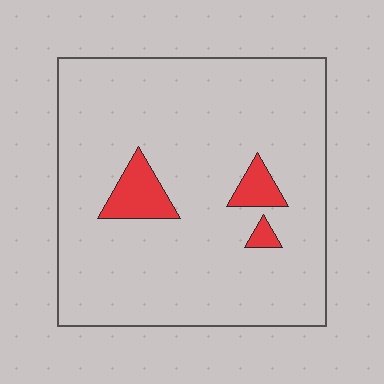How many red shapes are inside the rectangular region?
3.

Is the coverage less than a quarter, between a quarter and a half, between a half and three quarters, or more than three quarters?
Less than a quarter.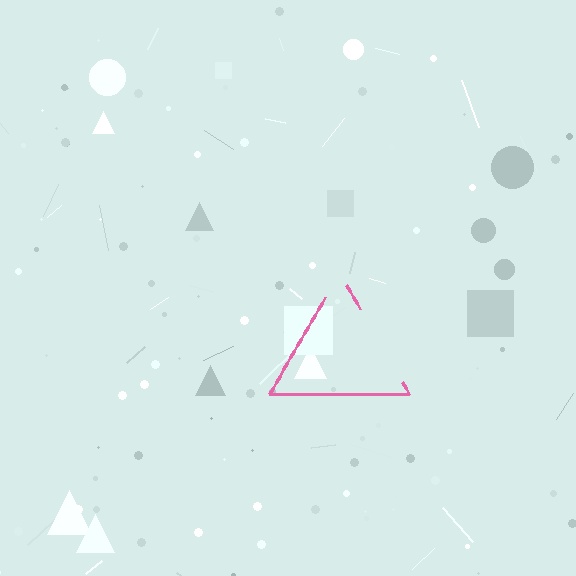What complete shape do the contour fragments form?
The contour fragments form a triangle.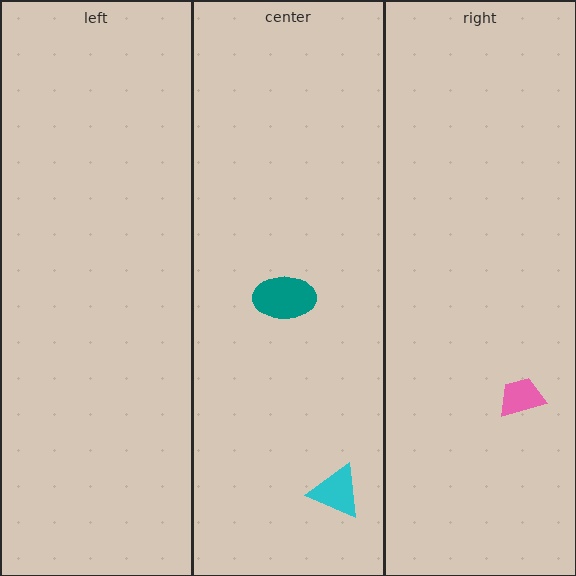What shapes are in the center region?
The cyan triangle, the teal ellipse.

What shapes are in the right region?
The pink trapezoid.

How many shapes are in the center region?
2.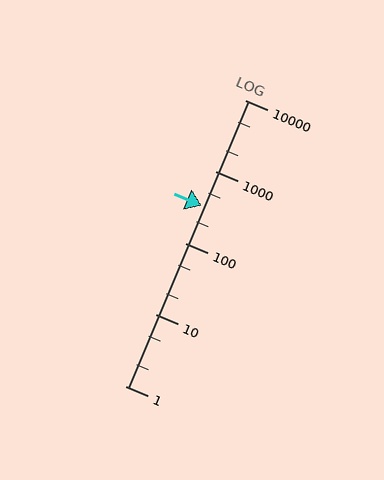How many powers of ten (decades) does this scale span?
The scale spans 4 decades, from 1 to 10000.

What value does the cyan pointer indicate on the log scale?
The pointer indicates approximately 330.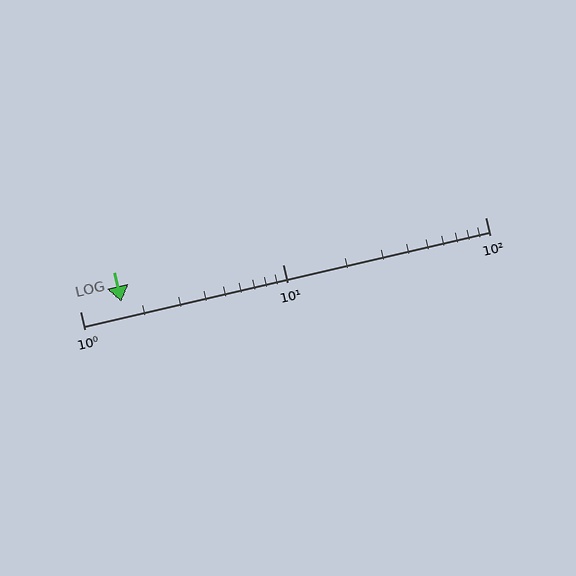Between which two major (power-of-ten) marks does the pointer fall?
The pointer is between 1 and 10.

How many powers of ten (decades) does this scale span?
The scale spans 2 decades, from 1 to 100.